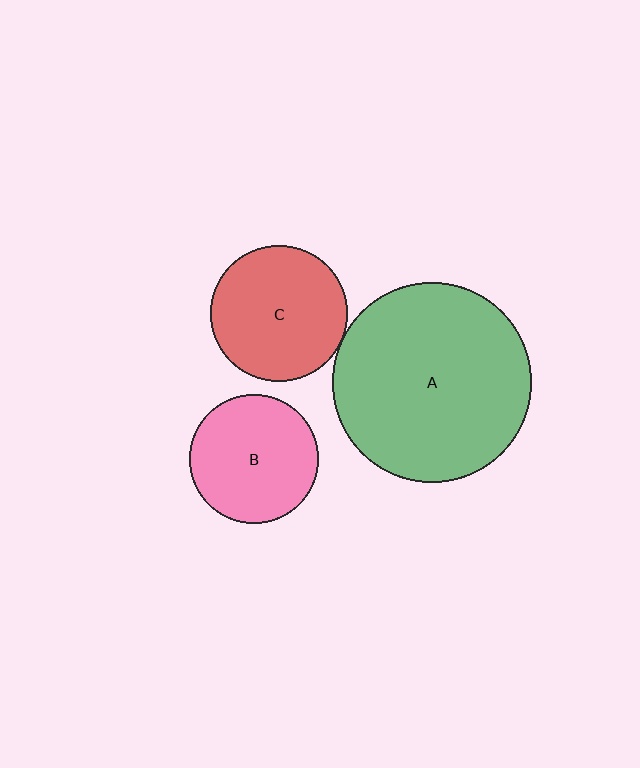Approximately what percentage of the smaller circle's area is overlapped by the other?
Approximately 5%.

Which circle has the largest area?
Circle A (green).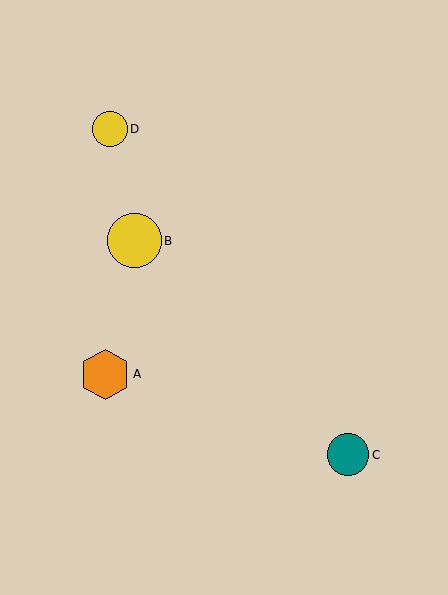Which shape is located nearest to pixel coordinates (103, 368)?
The orange hexagon (labeled A) at (105, 375) is nearest to that location.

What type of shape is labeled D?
Shape D is a yellow circle.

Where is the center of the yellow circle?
The center of the yellow circle is at (135, 241).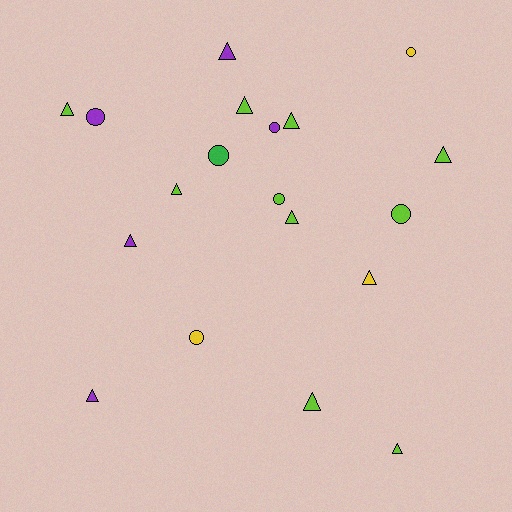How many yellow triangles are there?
There is 1 yellow triangle.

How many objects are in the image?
There are 19 objects.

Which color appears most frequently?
Lime, with 10 objects.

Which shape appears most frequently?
Triangle, with 12 objects.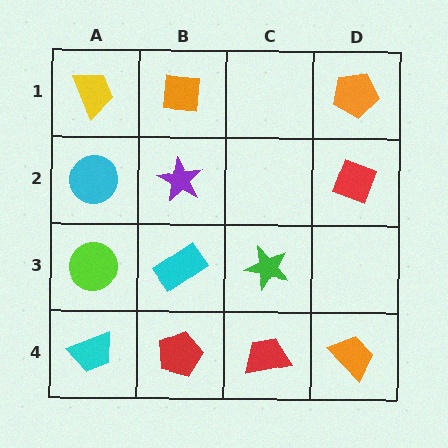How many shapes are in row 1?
3 shapes.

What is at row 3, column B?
A cyan rectangle.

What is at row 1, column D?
An orange pentagon.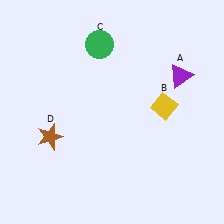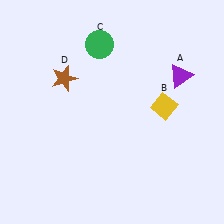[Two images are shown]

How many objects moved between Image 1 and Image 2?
1 object moved between the two images.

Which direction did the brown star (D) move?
The brown star (D) moved up.